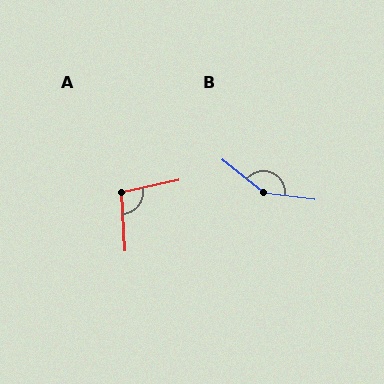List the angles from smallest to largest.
A (98°), B (148°).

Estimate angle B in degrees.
Approximately 148 degrees.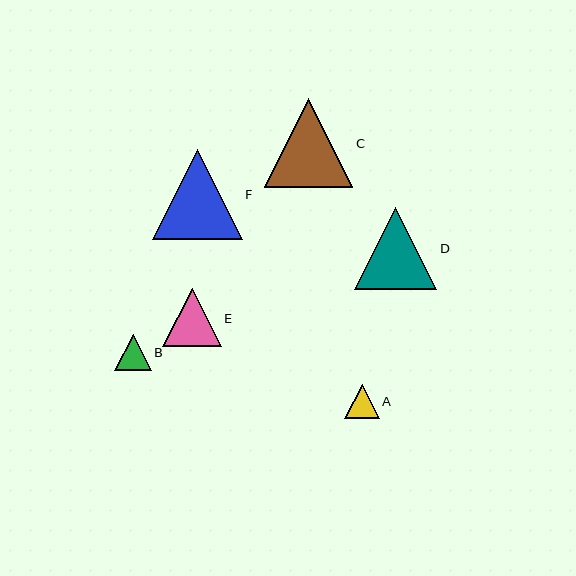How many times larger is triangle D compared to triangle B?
Triangle D is approximately 2.3 times the size of triangle B.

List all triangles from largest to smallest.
From largest to smallest: F, C, D, E, B, A.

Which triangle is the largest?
Triangle F is the largest with a size of approximately 90 pixels.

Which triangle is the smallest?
Triangle A is the smallest with a size of approximately 34 pixels.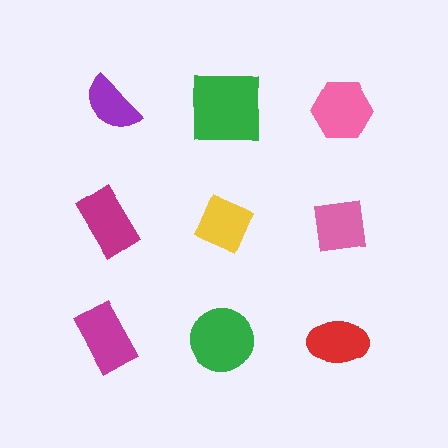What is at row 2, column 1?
A magenta rectangle.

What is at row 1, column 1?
A purple semicircle.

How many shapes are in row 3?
3 shapes.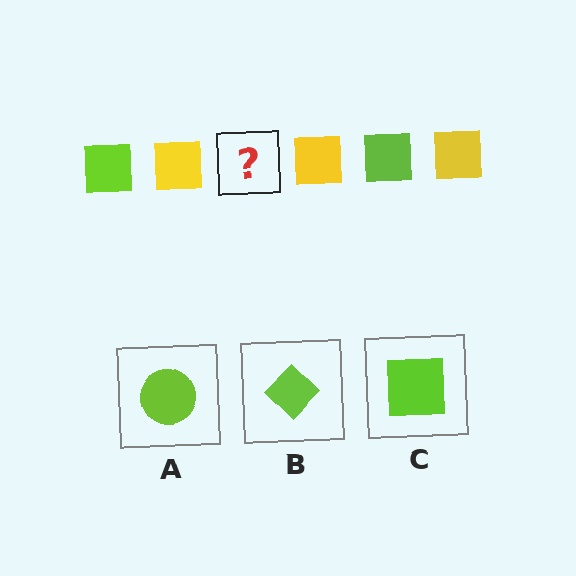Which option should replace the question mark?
Option C.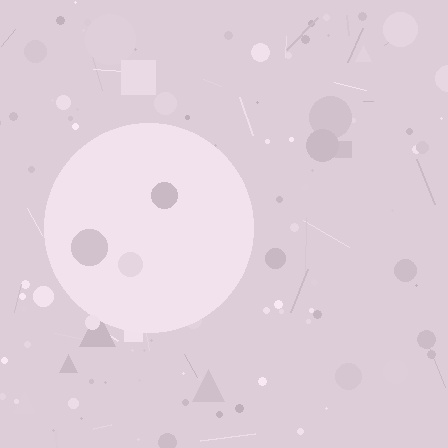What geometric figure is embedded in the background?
A circle is embedded in the background.